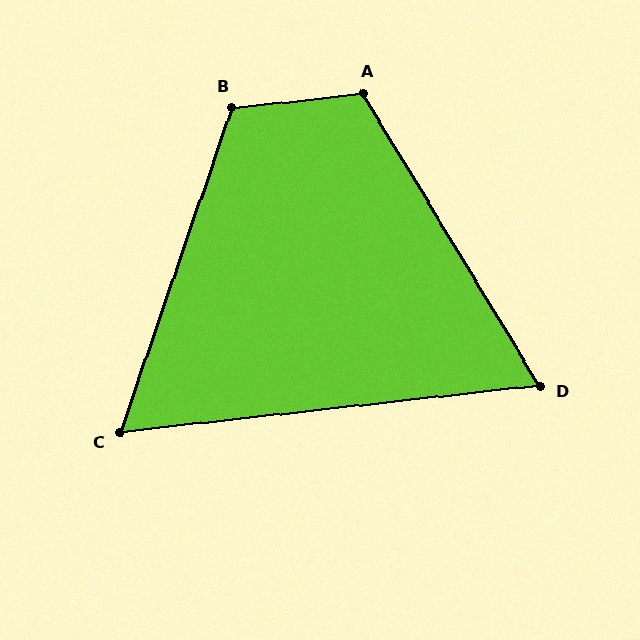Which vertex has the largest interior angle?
A, at approximately 115 degrees.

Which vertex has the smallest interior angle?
C, at approximately 65 degrees.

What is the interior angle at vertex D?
Approximately 65 degrees (acute).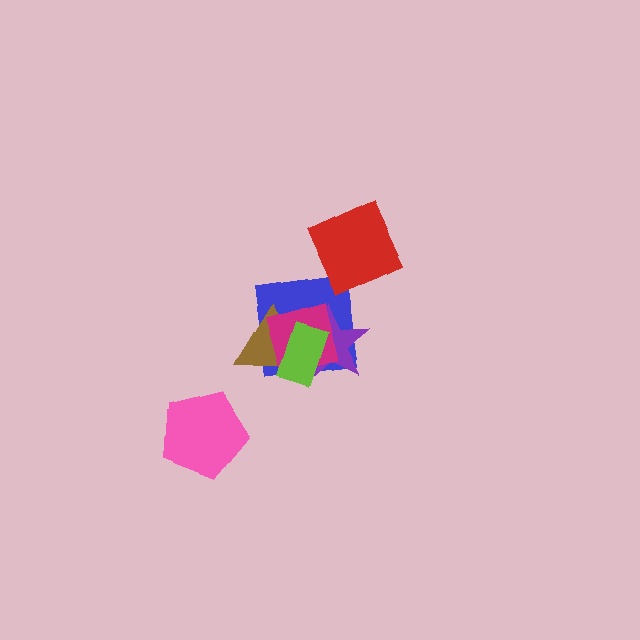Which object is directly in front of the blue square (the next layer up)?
The purple star is directly in front of the blue square.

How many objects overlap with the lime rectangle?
4 objects overlap with the lime rectangle.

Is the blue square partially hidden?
Yes, it is partially covered by another shape.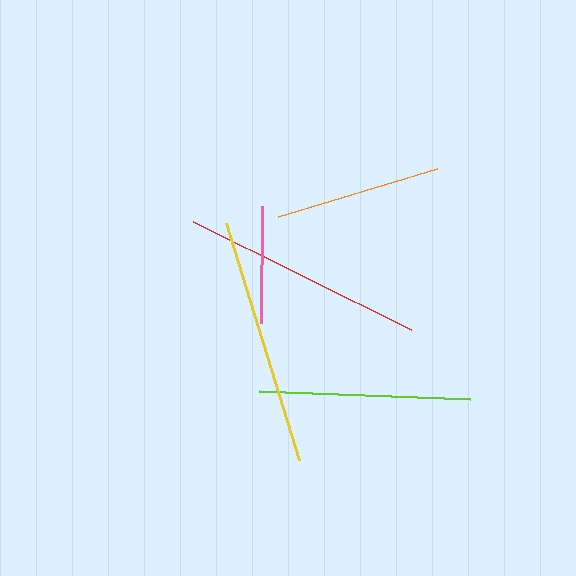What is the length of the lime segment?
The lime segment is approximately 211 pixels long.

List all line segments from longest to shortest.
From longest to shortest: yellow, red, lime, orange, pink.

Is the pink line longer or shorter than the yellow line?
The yellow line is longer than the pink line.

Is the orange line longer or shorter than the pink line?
The orange line is longer than the pink line.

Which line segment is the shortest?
The pink line is the shortest at approximately 116 pixels.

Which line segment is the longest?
The yellow line is the longest at approximately 247 pixels.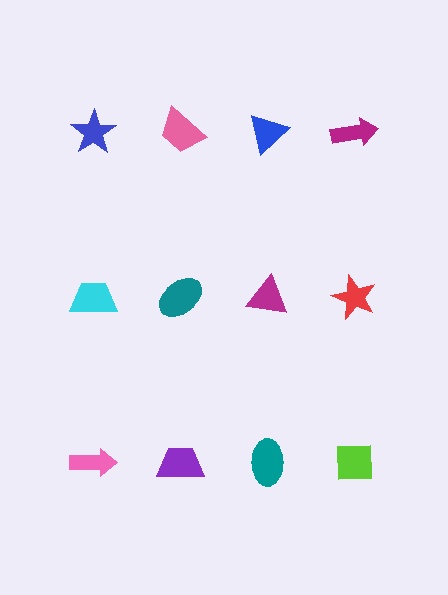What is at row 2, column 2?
A teal ellipse.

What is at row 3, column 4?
A lime square.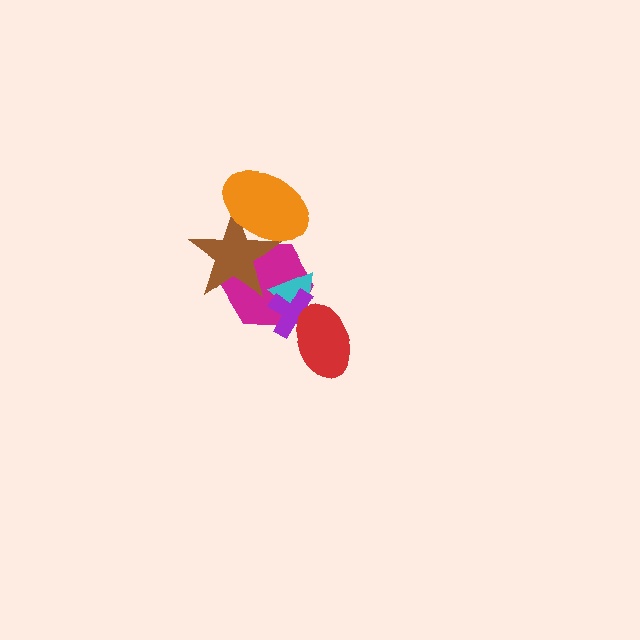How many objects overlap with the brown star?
2 objects overlap with the brown star.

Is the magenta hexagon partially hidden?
Yes, it is partially covered by another shape.